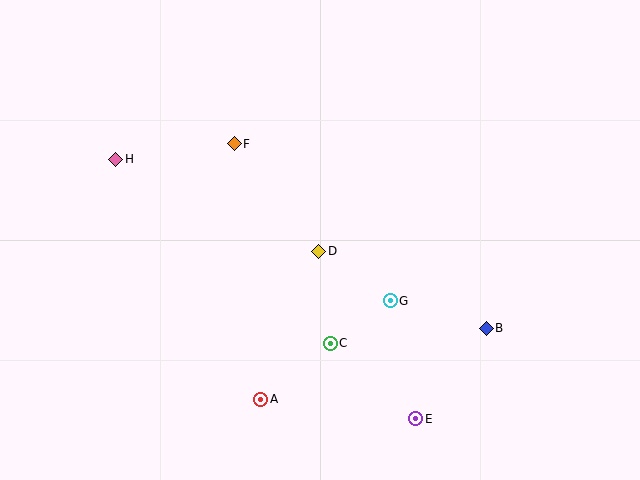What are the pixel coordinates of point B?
Point B is at (486, 328).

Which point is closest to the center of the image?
Point D at (319, 251) is closest to the center.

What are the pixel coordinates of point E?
Point E is at (416, 419).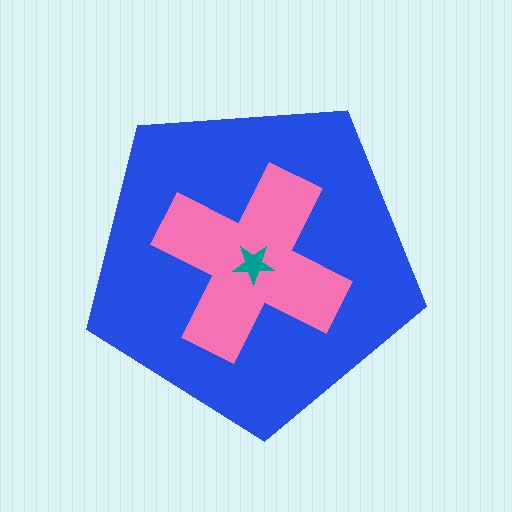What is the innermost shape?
The teal star.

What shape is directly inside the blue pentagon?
The pink cross.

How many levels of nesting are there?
3.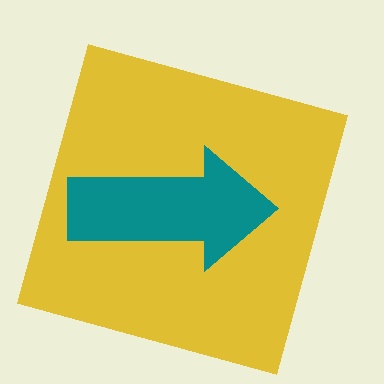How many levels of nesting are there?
2.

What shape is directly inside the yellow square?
The teal arrow.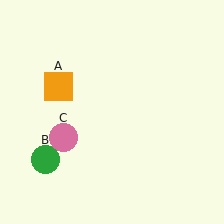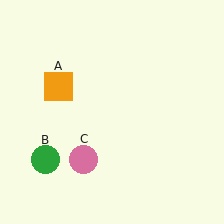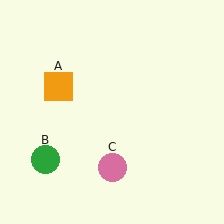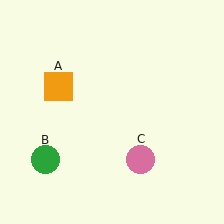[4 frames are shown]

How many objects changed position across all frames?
1 object changed position: pink circle (object C).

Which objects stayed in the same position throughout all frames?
Orange square (object A) and green circle (object B) remained stationary.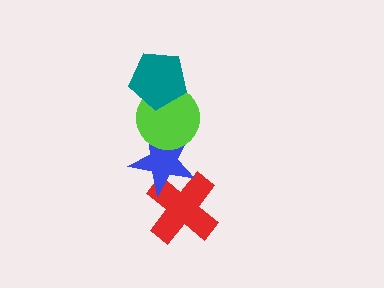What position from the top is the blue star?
The blue star is 3rd from the top.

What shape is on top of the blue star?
The lime circle is on top of the blue star.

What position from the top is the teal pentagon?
The teal pentagon is 1st from the top.